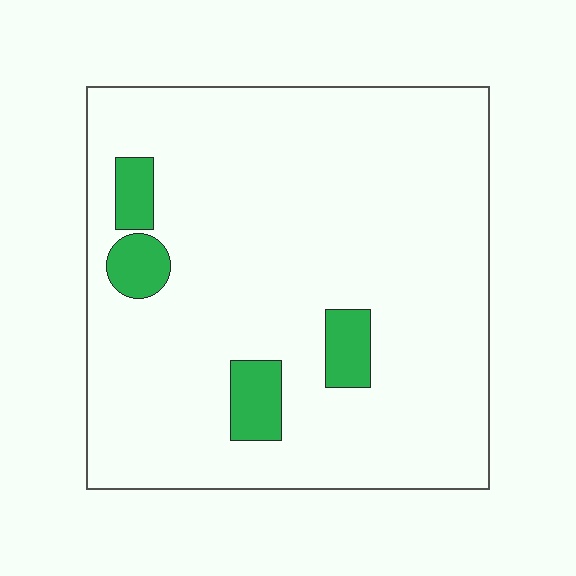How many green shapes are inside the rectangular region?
4.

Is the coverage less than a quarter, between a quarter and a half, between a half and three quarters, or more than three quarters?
Less than a quarter.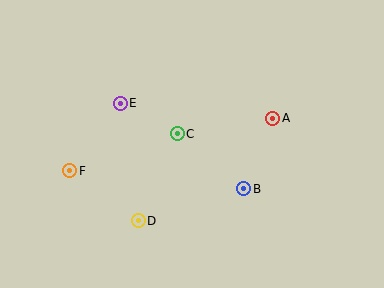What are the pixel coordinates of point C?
Point C is at (177, 134).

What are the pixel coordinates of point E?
Point E is at (120, 103).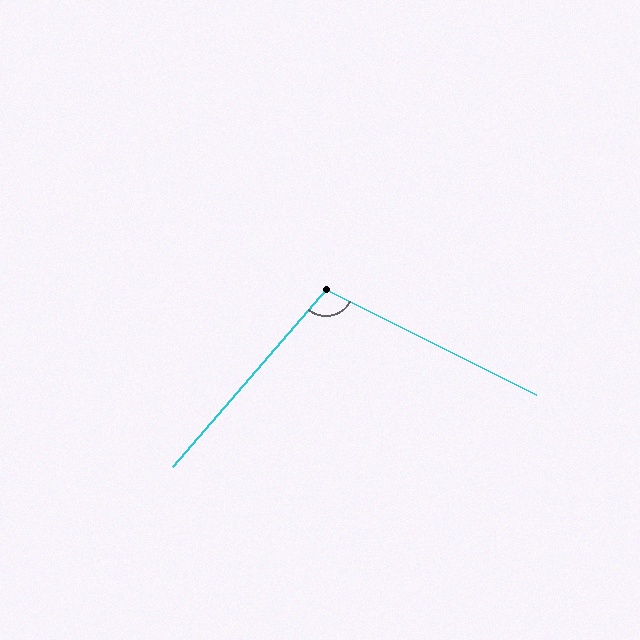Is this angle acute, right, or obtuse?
It is obtuse.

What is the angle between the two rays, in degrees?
Approximately 104 degrees.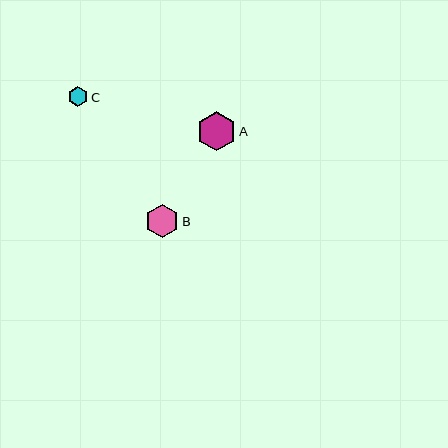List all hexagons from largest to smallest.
From largest to smallest: A, B, C.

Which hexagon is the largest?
Hexagon A is the largest with a size of approximately 39 pixels.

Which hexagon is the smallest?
Hexagon C is the smallest with a size of approximately 20 pixels.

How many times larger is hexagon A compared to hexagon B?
Hexagon A is approximately 1.2 times the size of hexagon B.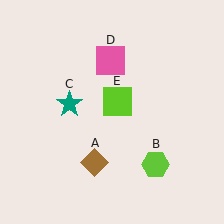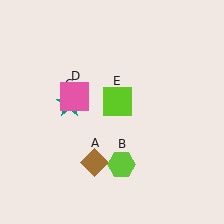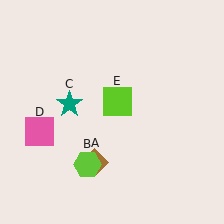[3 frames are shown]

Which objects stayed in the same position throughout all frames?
Brown diamond (object A) and teal star (object C) and lime square (object E) remained stationary.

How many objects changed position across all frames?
2 objects changed position: lime hexagon (object B), pink square (object D).